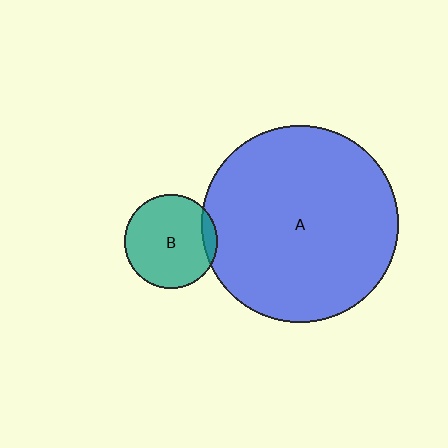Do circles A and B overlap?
Yes.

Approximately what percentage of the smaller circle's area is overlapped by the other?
Approximately 10%.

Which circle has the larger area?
Circle A (blue).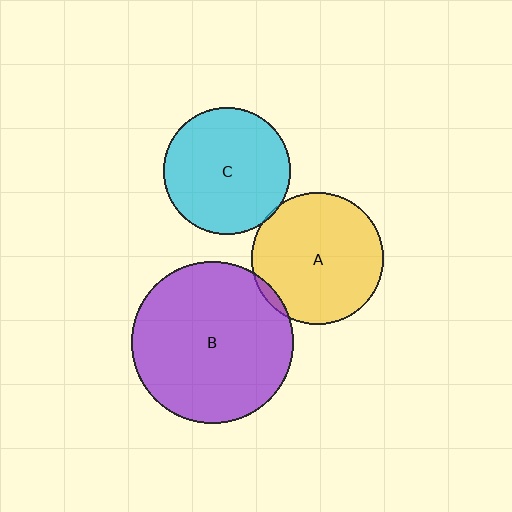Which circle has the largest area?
Circle B (purple).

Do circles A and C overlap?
Yes.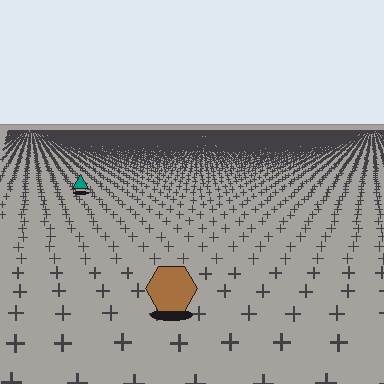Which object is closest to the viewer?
The brown hexagon is closest. The texture marks near it are larger and more spread out.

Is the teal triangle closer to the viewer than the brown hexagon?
No. The brown hexagon is closer — you can tell from the texture gradient: the ground texture is coarser near it.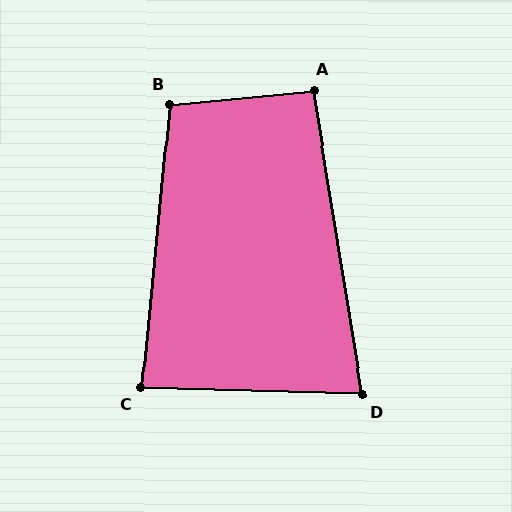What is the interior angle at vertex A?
Approximately 94 degrees (approximately right).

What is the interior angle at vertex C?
Approximately 86 degrees (approximately right).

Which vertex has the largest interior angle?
B, at approximately 101 degrees.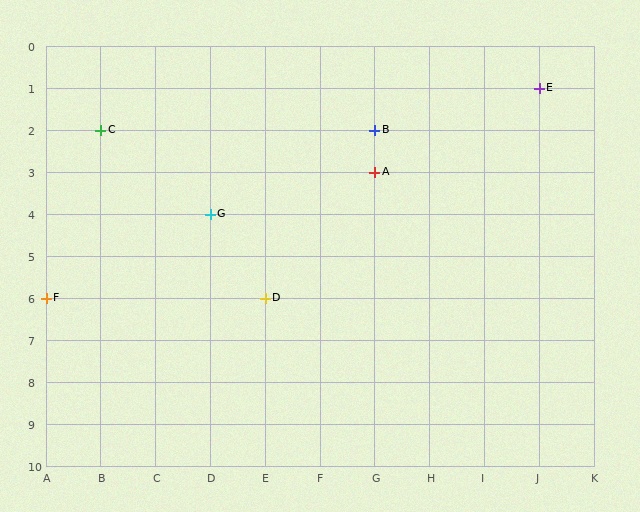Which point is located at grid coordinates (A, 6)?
Point F is at (A, 6).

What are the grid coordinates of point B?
Point B is at grid coordinates (G, 2).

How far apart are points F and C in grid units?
Points F and C are 1 column and 4 rows apart (about 4.1 grid units diagonally).